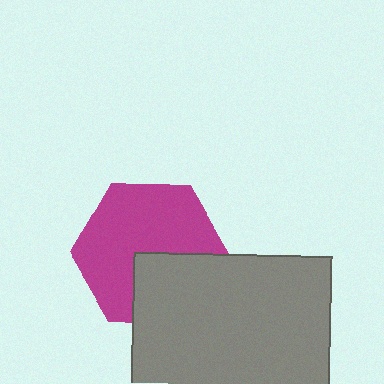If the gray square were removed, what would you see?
You would see the complete magenta hexagon.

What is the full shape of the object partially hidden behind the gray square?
The partially hidden object is a magenta hexagon.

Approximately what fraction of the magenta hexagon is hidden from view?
Roughly 32% of the magenta hexagon is hidden behind the gray square.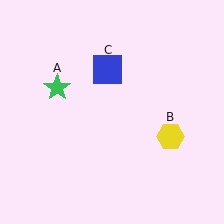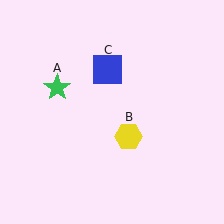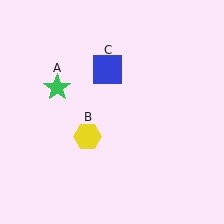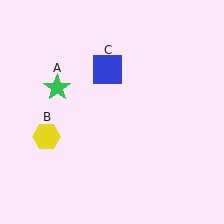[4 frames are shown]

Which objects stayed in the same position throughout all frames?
Green star (object A) and blue square (object C) remained stationary.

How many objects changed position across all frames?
1 object changed position: yellow hexagon (object B).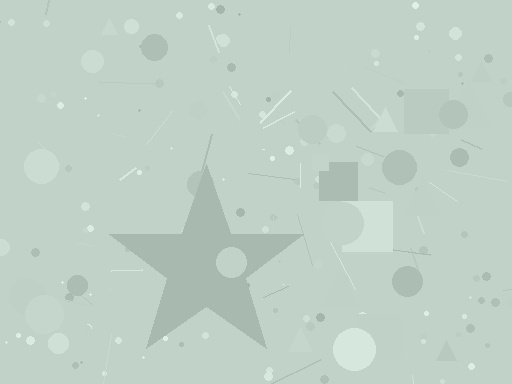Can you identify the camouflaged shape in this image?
The camouflaged shape is a star.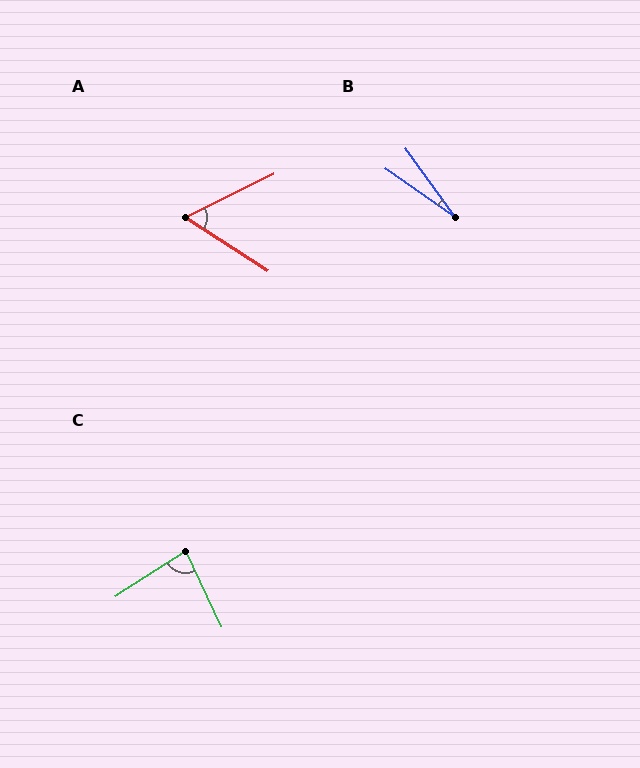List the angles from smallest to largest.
B (19°), A (59°), C (83°).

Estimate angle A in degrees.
Approximately 59 degrees.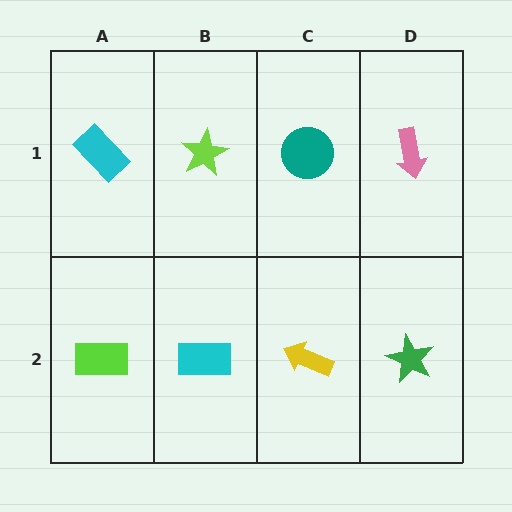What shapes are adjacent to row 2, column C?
A teal circle (row 1, column C), a cyan rectangle (row 2, column B), a green star (row 2, column D).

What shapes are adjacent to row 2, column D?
A pink arrow (row 1, column D), a yellow arrow (row 2, column C).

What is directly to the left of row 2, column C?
A cyan rectangle.